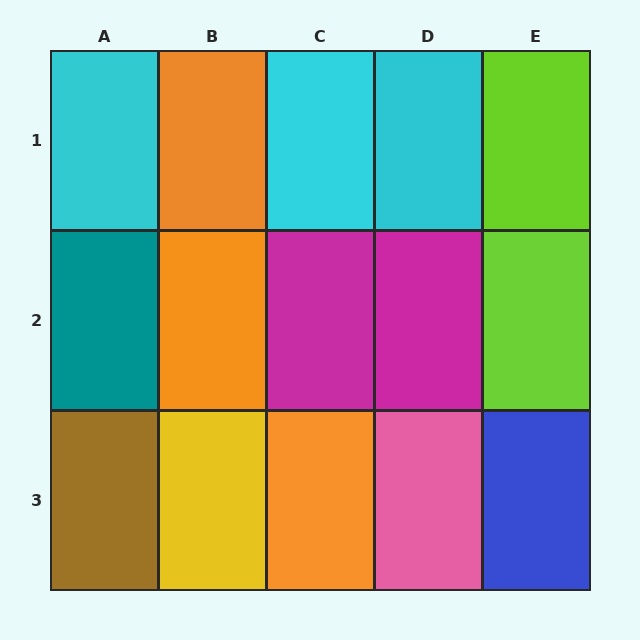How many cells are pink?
1 cell is pink.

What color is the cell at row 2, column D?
Magenta.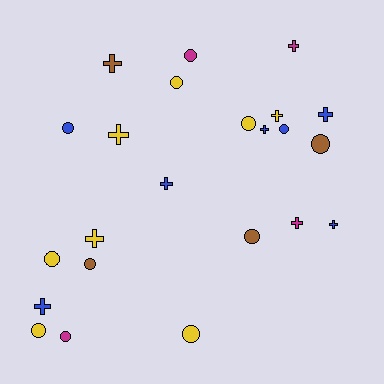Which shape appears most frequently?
Circle, with 12 objects.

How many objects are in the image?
There are 23 objects.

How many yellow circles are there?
There are 5 yellow circles.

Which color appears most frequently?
Yellow, with 8 objects.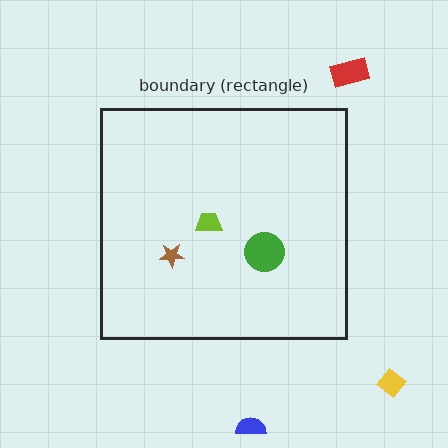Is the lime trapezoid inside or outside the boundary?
Inside.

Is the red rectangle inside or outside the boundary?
Outside.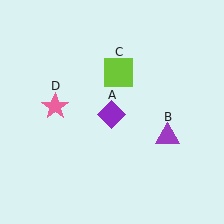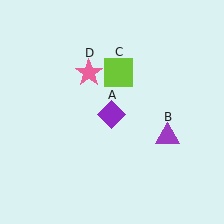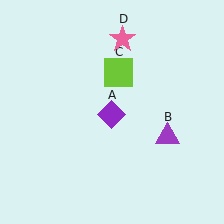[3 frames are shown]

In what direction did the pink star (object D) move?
The pink star (object D) moved up and to the right.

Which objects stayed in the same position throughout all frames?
Purple diamond (object A) and purple triangle (object B) and lime square (object C) remained stationary.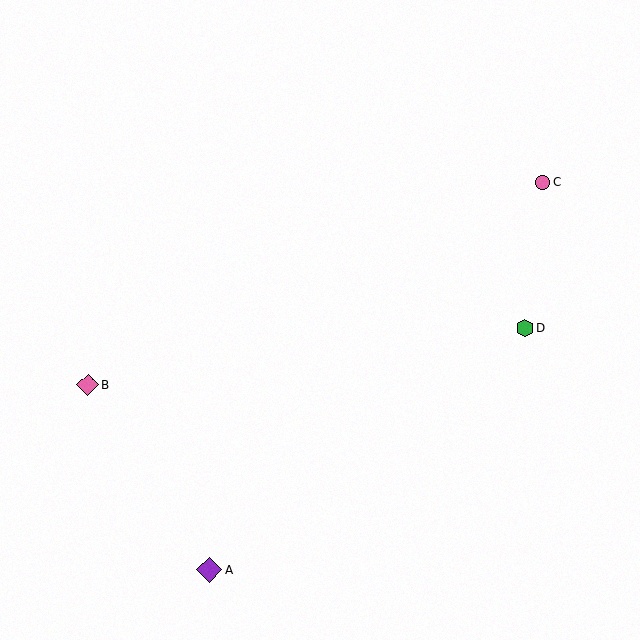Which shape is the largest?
The purple diamond (labeled A) is the largest.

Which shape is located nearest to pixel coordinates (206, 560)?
The purple diamond (labeled A) at (209, 570) is nearest to that location.